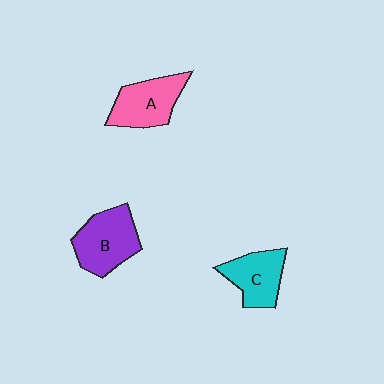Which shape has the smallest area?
Shape C (cyan).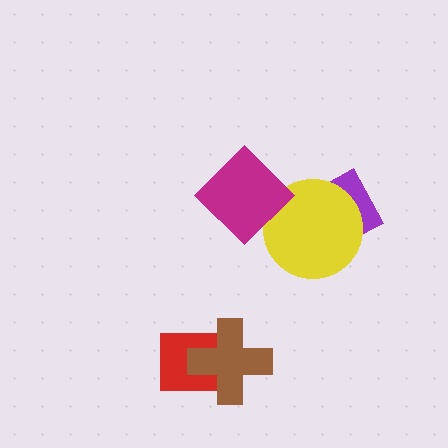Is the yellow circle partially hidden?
Yes, it is partially covered by another shape.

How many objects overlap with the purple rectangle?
1 object overlaps with the purple rectangle.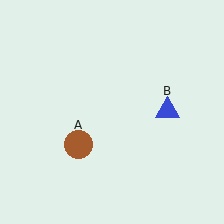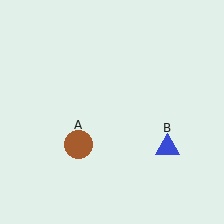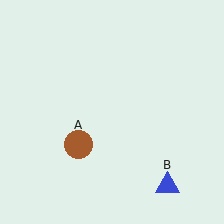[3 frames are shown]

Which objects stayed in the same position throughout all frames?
Brown circle (object A) remained stationary.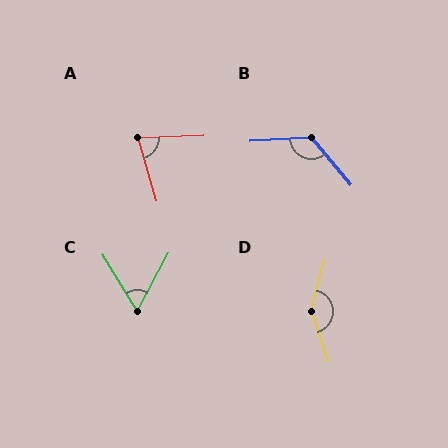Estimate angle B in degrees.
Approximately 126 degrees.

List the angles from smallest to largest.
C (59°), A (76°), B (126°), D (147°).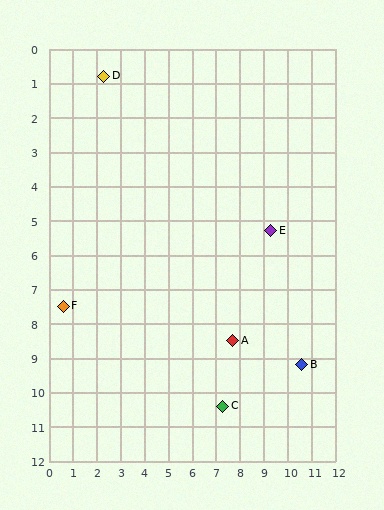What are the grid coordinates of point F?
Point F is at approximately (0.6, 7.5).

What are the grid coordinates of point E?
Point E is at approximately (9.3, 5.3).